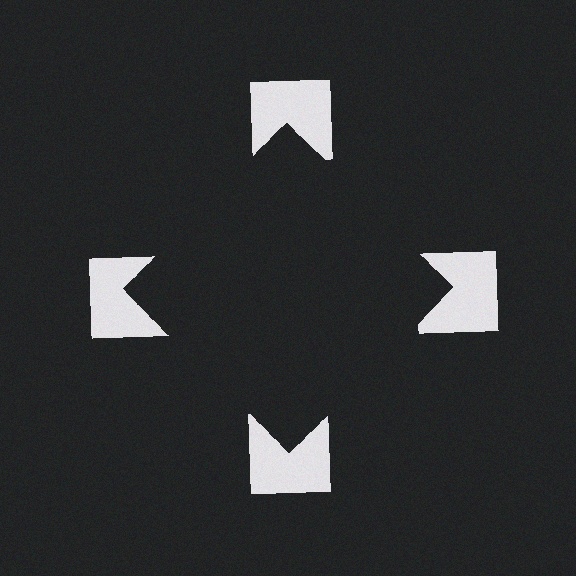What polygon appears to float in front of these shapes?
An illusory square — its edges are inferred from the aligned wedge cuts in the notched squares, not physically drawn.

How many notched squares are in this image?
There are 4 — one at each vertex of the illusory square.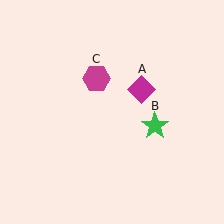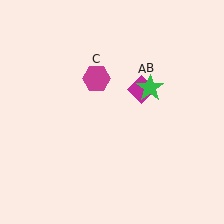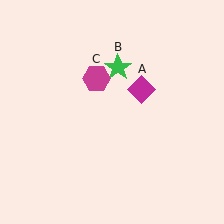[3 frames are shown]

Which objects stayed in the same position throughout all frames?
Magenta diamond (object A) and magenta hexagon (object C) remained stationary.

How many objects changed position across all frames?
1 object changed position: green star (object B).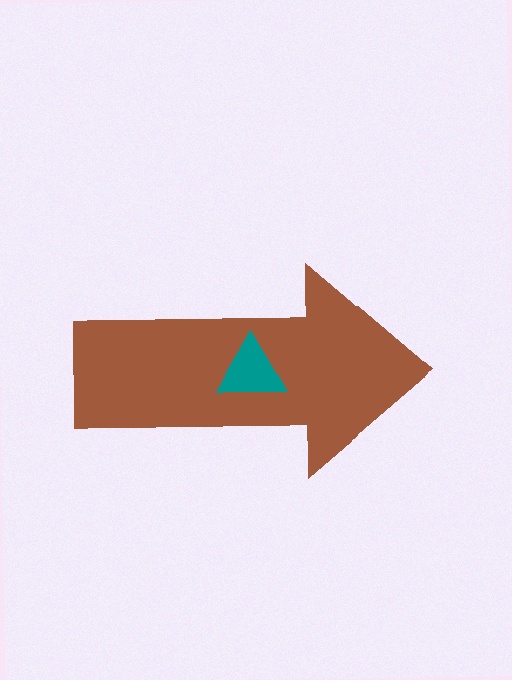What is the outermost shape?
The brown arrow.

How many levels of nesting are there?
2.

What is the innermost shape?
The teal triangle.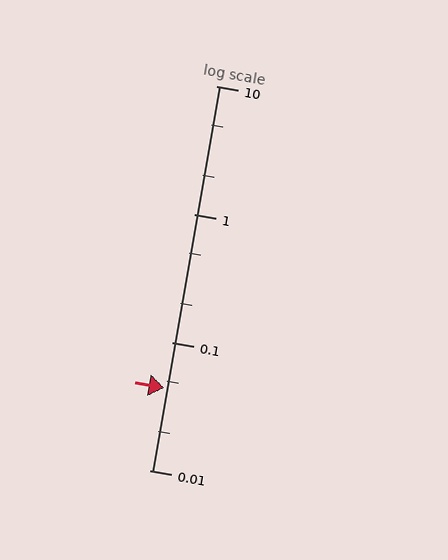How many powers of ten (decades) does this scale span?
The scale spans 3 decades, from 0.01 to 10.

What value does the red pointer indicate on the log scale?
The pointer indicates approximately 0.044.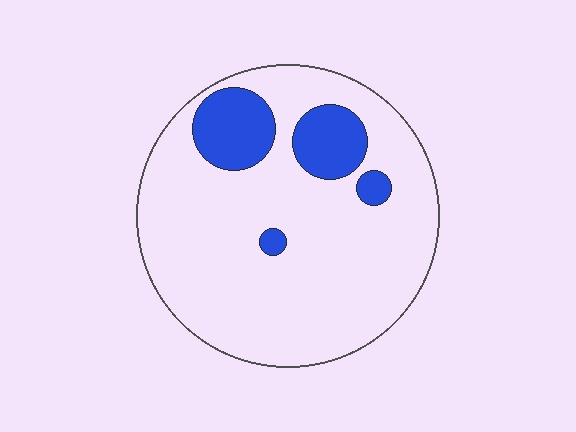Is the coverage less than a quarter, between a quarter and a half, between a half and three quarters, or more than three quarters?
Less than a quarter.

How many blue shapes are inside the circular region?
4.